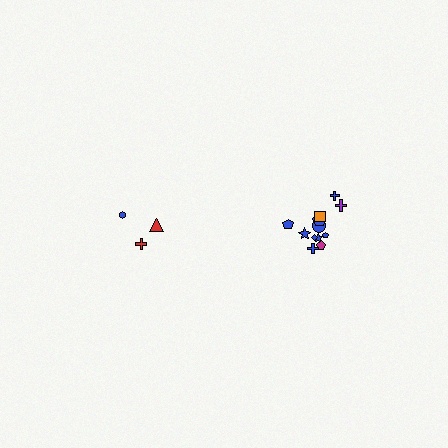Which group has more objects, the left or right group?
The right group.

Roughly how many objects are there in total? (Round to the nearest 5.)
Roughly 15 objects in total.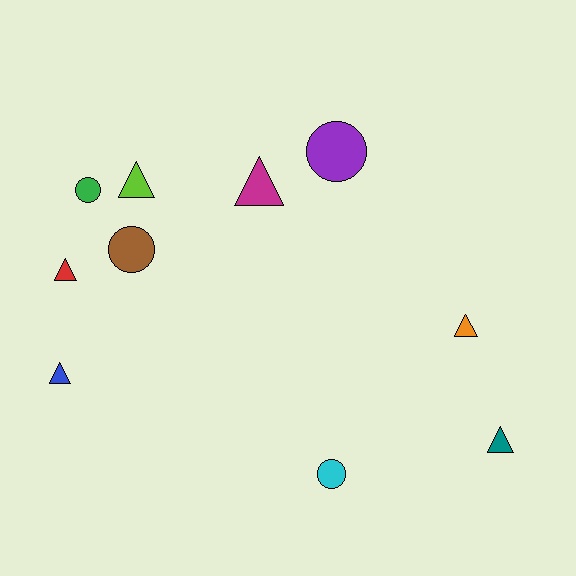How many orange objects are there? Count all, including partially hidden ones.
There is 1 orange object.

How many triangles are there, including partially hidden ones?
There are 6 triangles.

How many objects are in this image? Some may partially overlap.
There are 10 objects.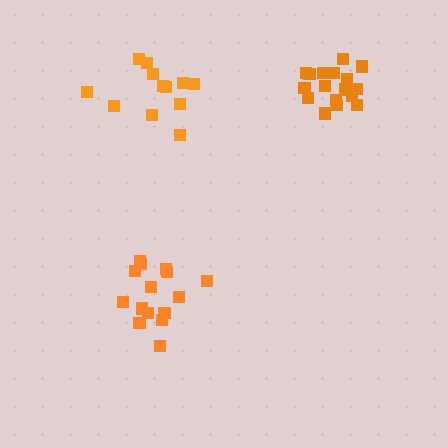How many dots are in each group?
Group 1: 17 dots, Group 2: 15 dots, Group 3: 12 dots (44 total).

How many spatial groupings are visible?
There are 3 spatial groupings.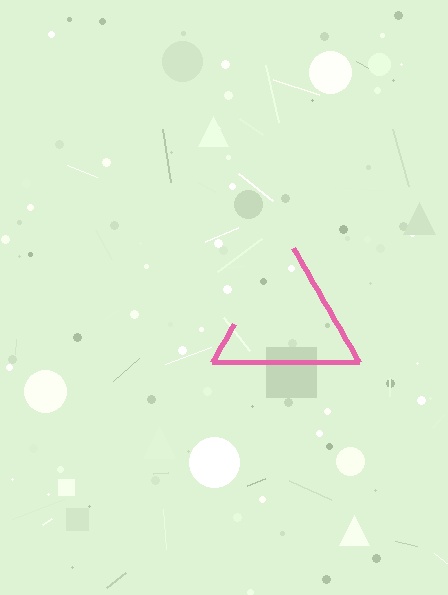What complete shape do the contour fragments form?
The contour fragments form a triangle.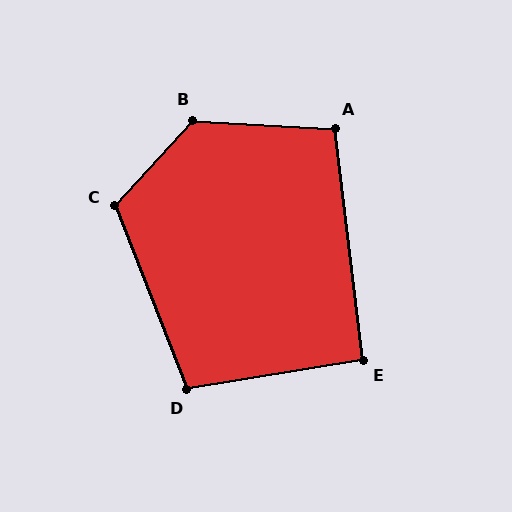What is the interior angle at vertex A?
Approximately 100 degrees (obtuse).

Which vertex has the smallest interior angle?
E, at approximately 92 degrees.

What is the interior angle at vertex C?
Approximately 116 degrees (obtuse).